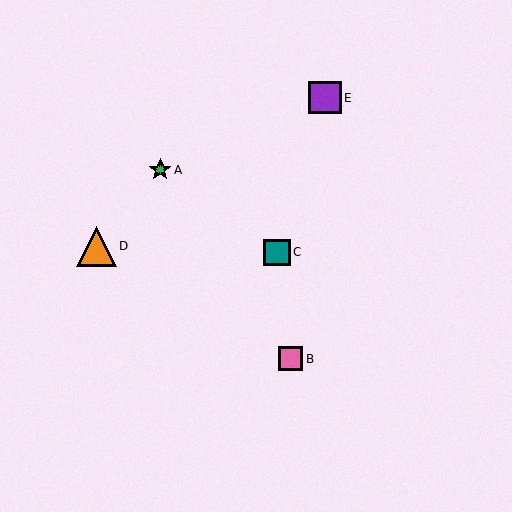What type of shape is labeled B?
Shape B is a pink square.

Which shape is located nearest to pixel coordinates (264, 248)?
The teal square (labeled C) at (277, 252) is nearest to that location.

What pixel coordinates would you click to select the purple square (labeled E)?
Click at (325, 97) to select the purple square E.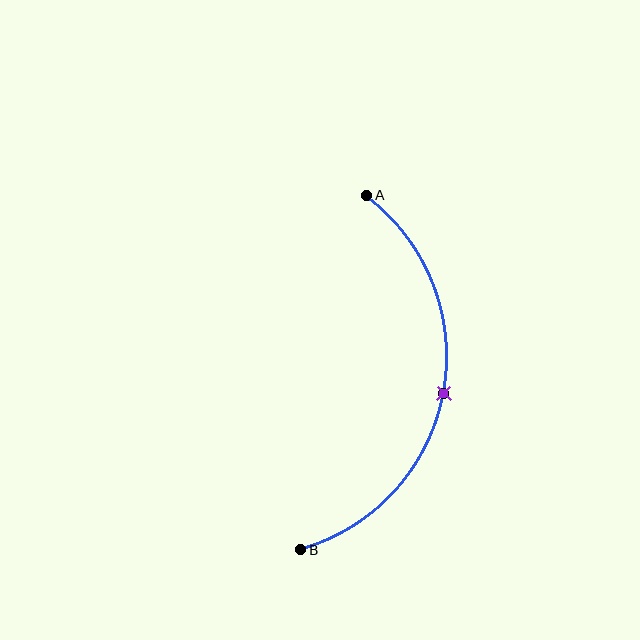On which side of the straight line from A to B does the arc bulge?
The arc bulges to the right of the straight line connecting A and B.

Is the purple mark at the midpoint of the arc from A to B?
Yes. The purple mark lies on the arc at equal arc-length from both A and B — it is the arc midpoint.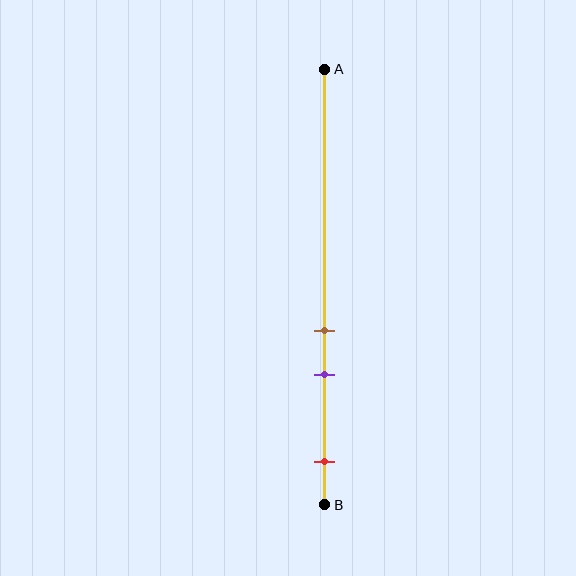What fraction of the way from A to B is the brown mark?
The brown mark is approximately 60% (0.6) of the way from A to B.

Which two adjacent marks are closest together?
The brown and purple marks are the closest adjacent pair.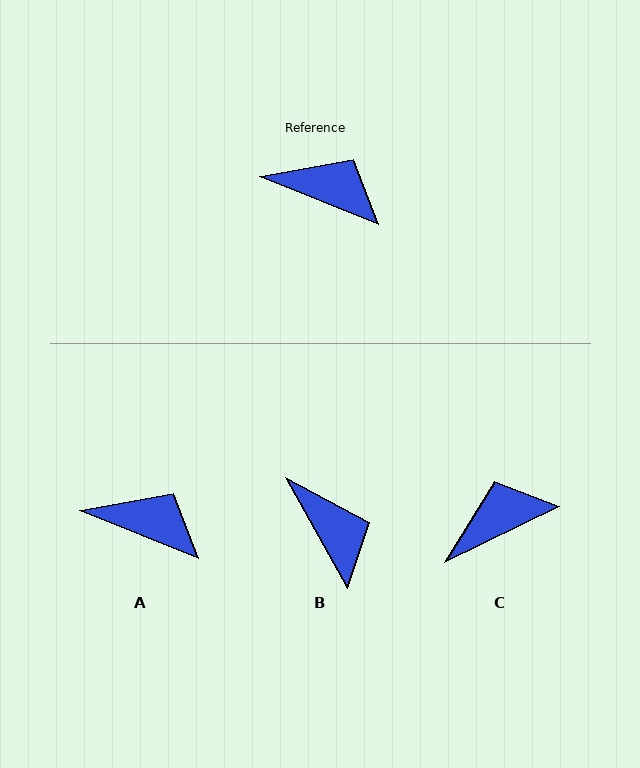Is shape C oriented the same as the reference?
No, it is off by about 48 degrees.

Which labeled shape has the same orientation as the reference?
A.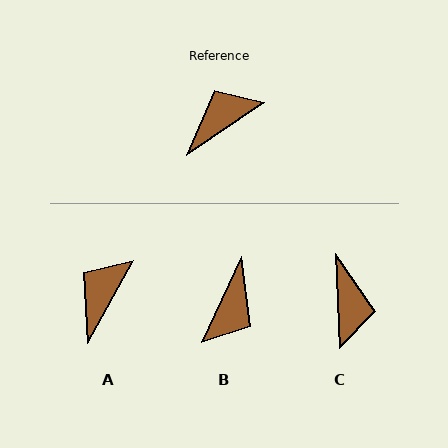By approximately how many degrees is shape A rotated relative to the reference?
Approximately 27 degrees counter-clockwise.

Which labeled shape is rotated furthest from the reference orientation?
B, about 150 degrees away.